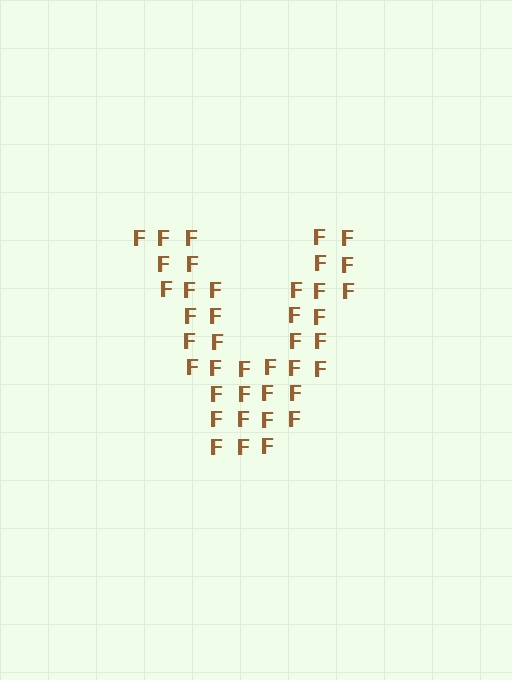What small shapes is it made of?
It is made of small letter F's.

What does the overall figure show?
The overall figure shows the letter V.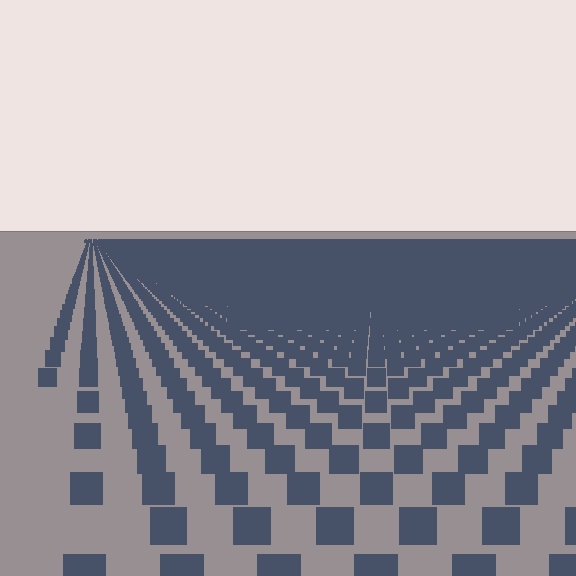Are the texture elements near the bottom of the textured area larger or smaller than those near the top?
Larger. Near the bottom, elements are closer to the viewer and appear at a bigger on-screen size.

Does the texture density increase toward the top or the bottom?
Density increases toward the top.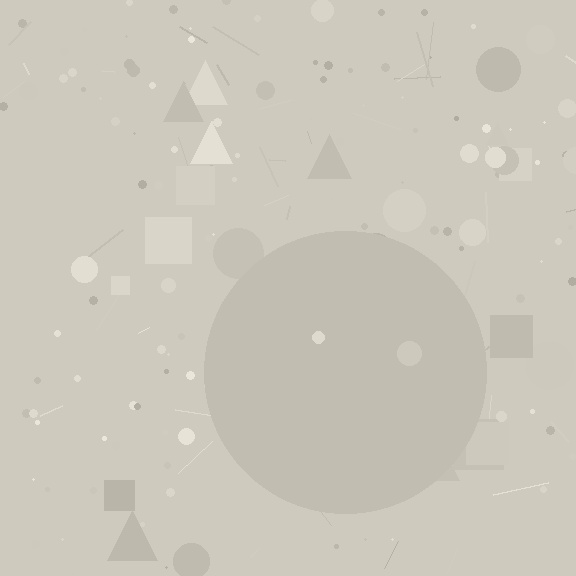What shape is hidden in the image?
A circle is hidden in the image.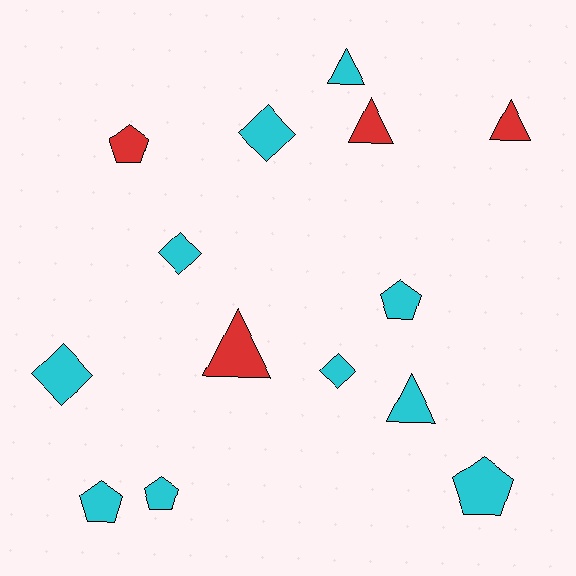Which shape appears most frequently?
Triangle, with 5 objects.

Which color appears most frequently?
Cyan, with 10 objects.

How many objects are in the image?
There are 14 objects.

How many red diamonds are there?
There are no red diamonds.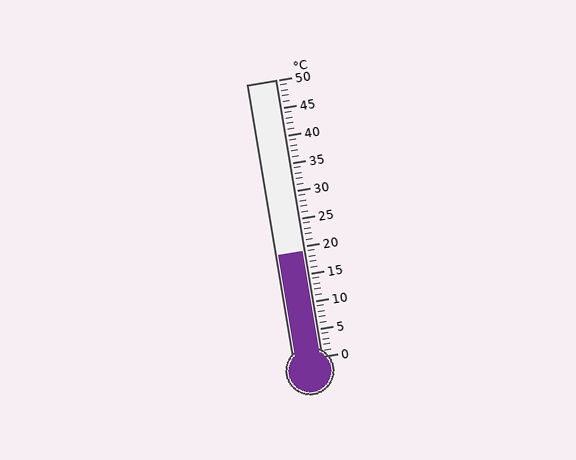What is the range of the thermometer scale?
The thermometer scale ranges from 0°C to 50°C.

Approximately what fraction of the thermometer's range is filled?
The thermometer is filled to approximately 40% of its range.